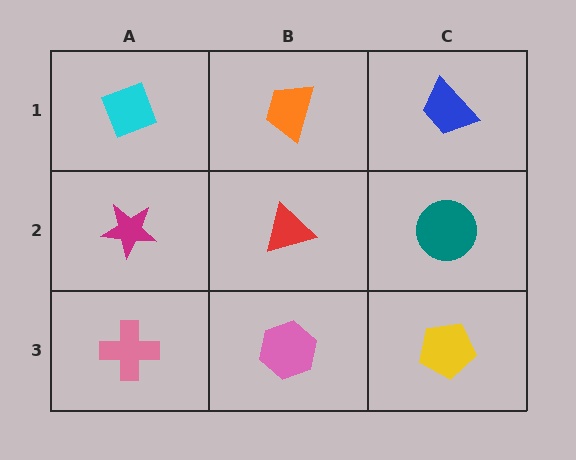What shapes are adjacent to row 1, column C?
A teal circle (row 2, column C), an orange trapezoid (row 1, column B).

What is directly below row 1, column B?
A red triangle.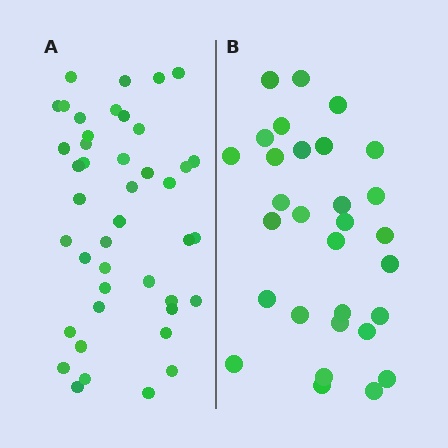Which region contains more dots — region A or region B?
Region A (the left region) has more dots.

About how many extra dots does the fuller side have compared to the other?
Region A has approximately 15 more dots than region B.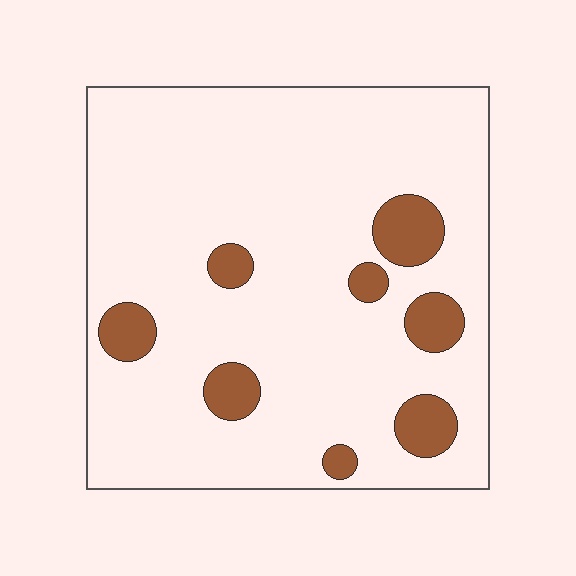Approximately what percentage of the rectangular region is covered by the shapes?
Approximately 10%.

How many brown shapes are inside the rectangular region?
8.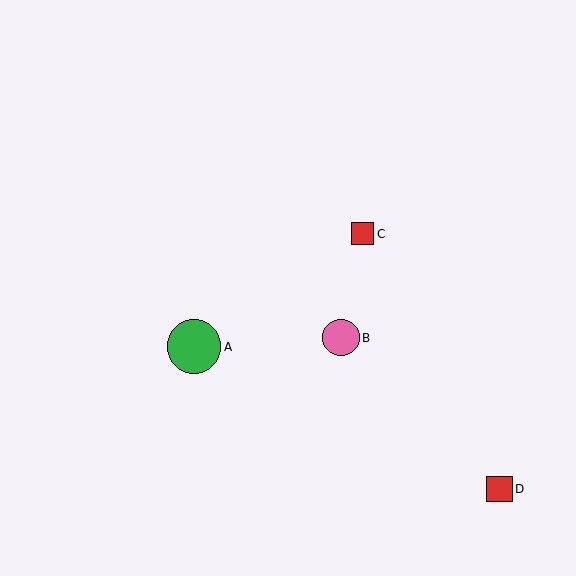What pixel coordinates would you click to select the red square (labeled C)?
Click at (363, 234) to select the red square C.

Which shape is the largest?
The green circle (labeled A) is the largest.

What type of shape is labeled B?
Shape B is a pink circle.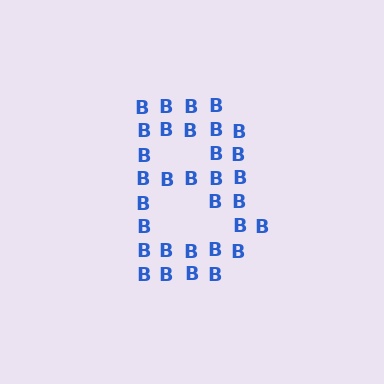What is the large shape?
The large shape is the letter B.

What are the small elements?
The small elements are letter B's.